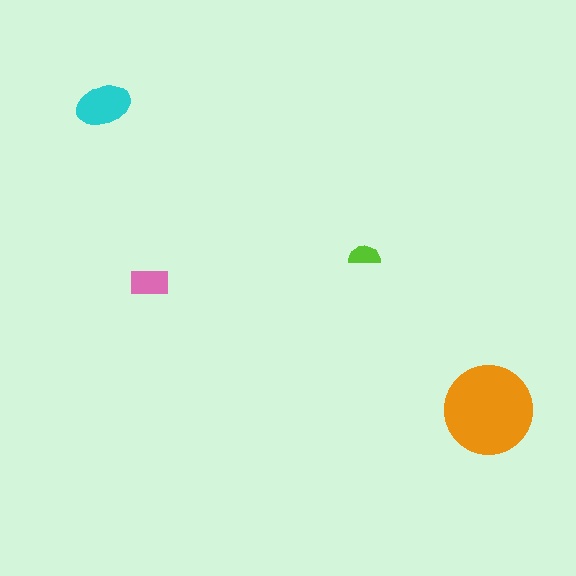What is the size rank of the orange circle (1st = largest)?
1st.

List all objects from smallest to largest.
The lime semicircle, the pink rectangle, the cyan ellipse, the orange circle.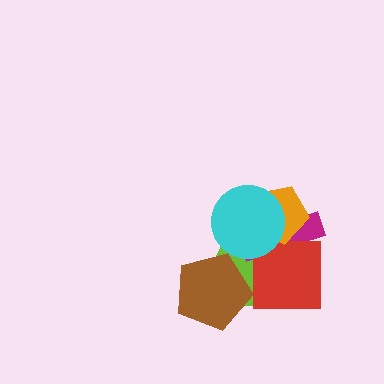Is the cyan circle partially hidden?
No, no other shape covers it.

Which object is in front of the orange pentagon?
The cyan circle is in front of the orange pentagon.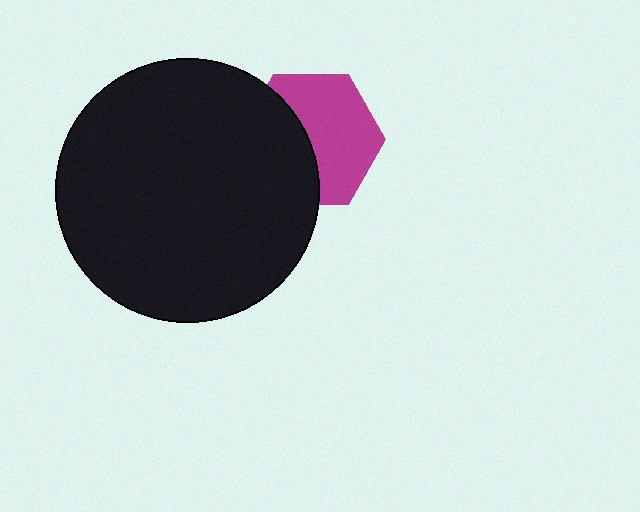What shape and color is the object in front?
The object in front is a black circle.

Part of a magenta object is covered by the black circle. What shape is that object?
It is a hexagon.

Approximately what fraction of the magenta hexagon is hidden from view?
Roughly 43% of the magenta hexagon is hidden behind the black circle.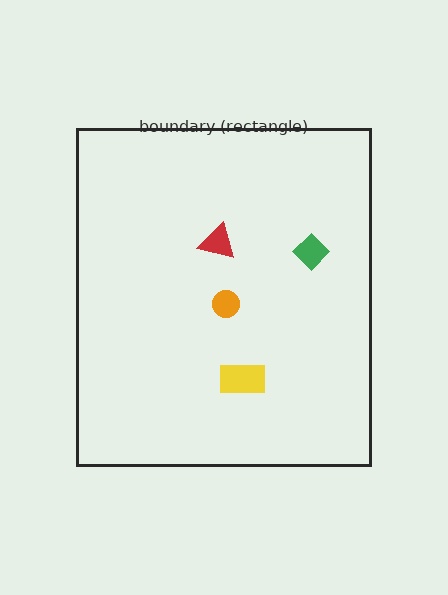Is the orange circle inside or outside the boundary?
Inside.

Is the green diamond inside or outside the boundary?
Inside.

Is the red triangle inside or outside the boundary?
Inside.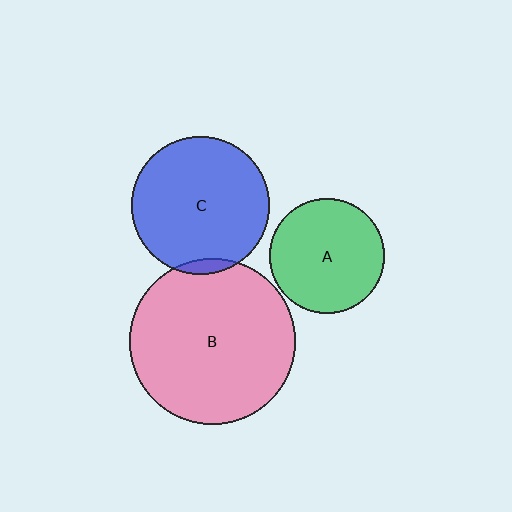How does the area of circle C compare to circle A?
Approximately 1.5 times.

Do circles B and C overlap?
Yes.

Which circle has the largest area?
Circle B (pink).